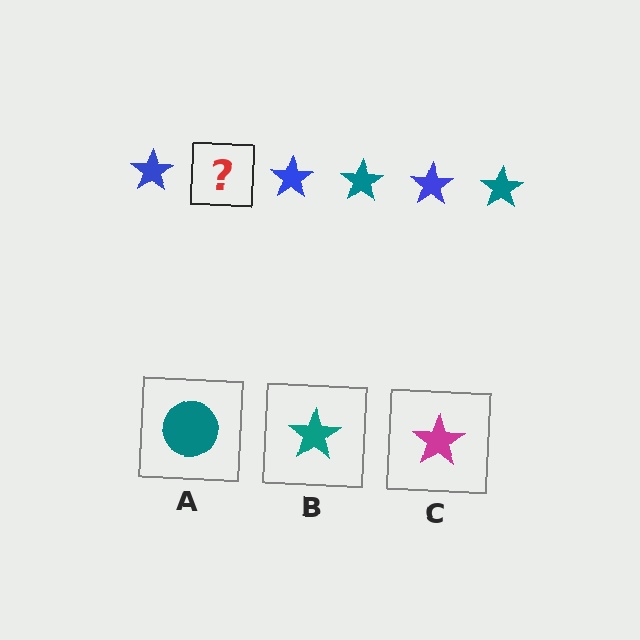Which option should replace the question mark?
Option B.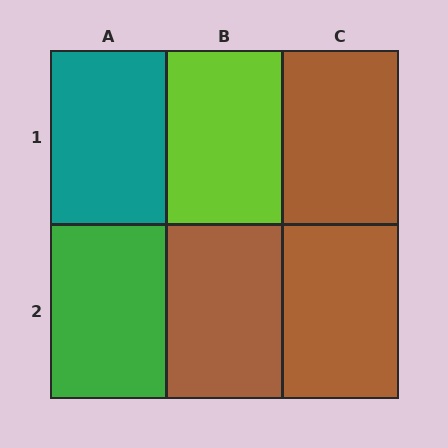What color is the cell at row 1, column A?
Teal.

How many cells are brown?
3 cells are brown.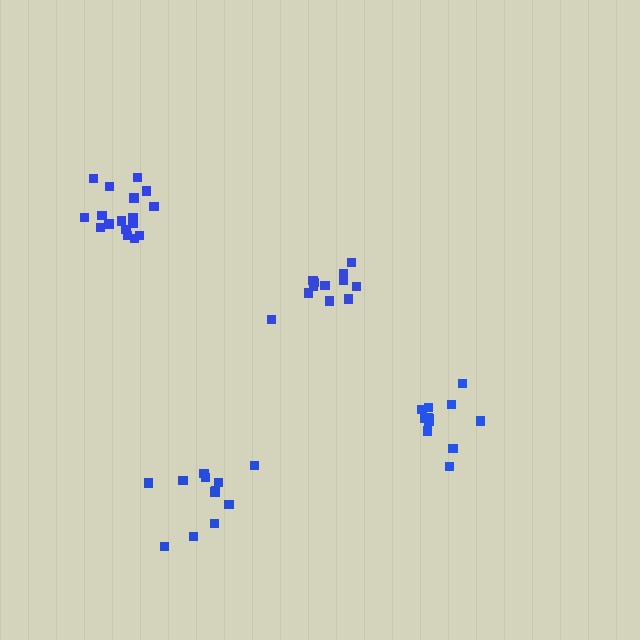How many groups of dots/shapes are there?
There are 4 groups.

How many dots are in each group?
Group 1: 12 dots, Group 2: 12 dots, Group 3: 17 dots, Group 4: 12 dots (53 total).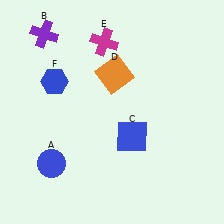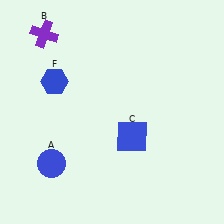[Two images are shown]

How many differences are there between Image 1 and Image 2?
There are 2 differences between the two images.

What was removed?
The magenta cross (E), the orange square (D) were removed in Image 2.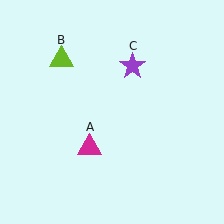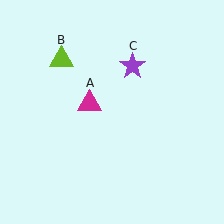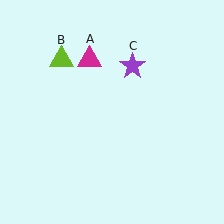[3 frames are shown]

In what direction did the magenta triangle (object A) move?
The magenta triangle (object A) moved up.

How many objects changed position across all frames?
1 object changed position: magenta triangle (object A).